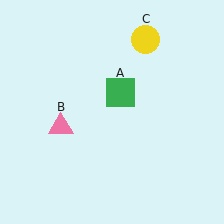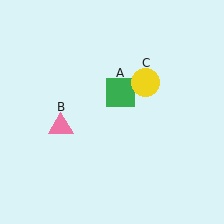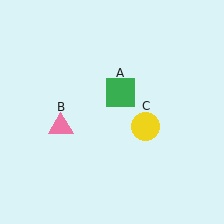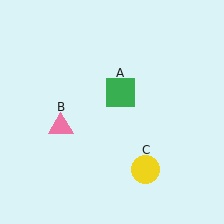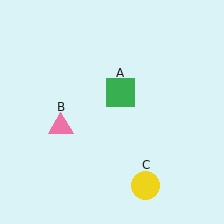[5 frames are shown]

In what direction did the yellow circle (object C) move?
The yellow circle (object C) moved down.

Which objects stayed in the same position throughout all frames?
Green square (object A) and pink triangle (object B) remained stationary.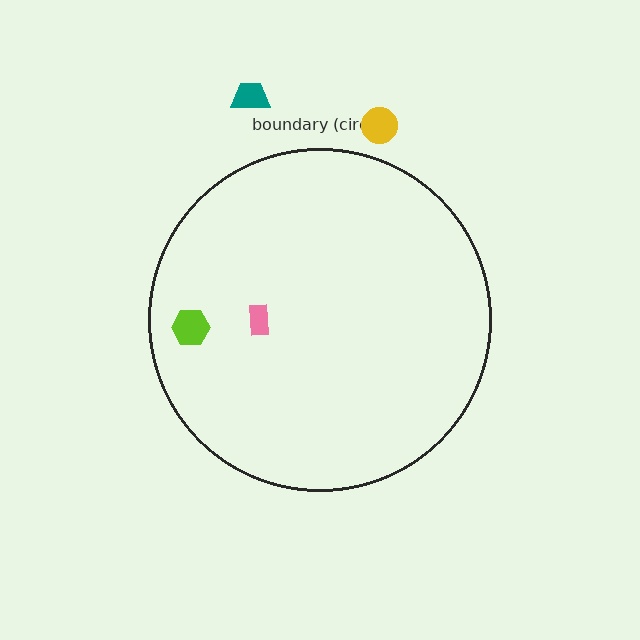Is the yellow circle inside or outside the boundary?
Outside.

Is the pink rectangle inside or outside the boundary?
Inside.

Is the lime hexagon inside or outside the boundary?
Inside.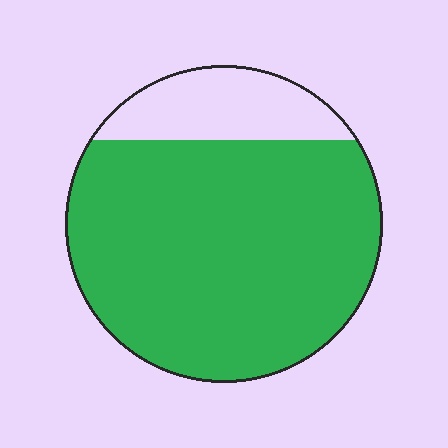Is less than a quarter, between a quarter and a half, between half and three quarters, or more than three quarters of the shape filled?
More than three quarters.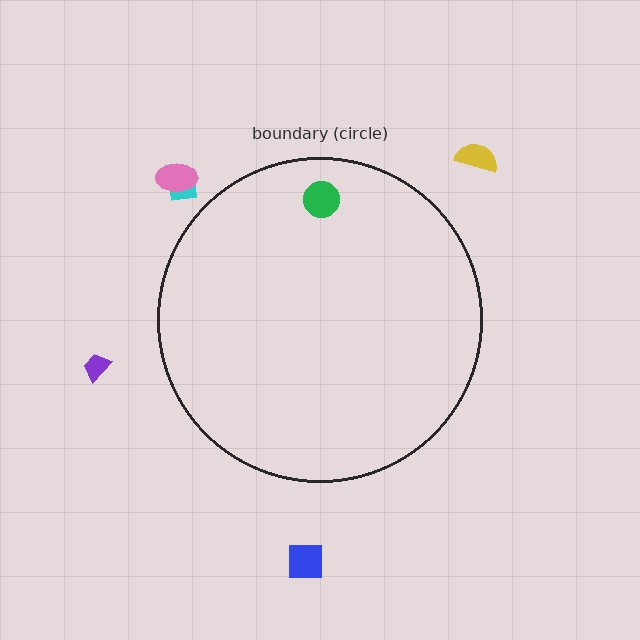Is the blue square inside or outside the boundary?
Outside.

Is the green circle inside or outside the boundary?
Inside.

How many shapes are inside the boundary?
1 inside, 5 outside.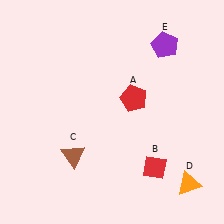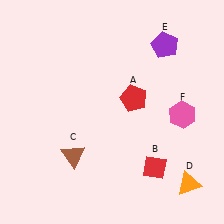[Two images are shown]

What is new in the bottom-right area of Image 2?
A pink hexagon (F) was added in the bottom-right area of Image 2.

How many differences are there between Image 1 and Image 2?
There is 1 difference between the two images.